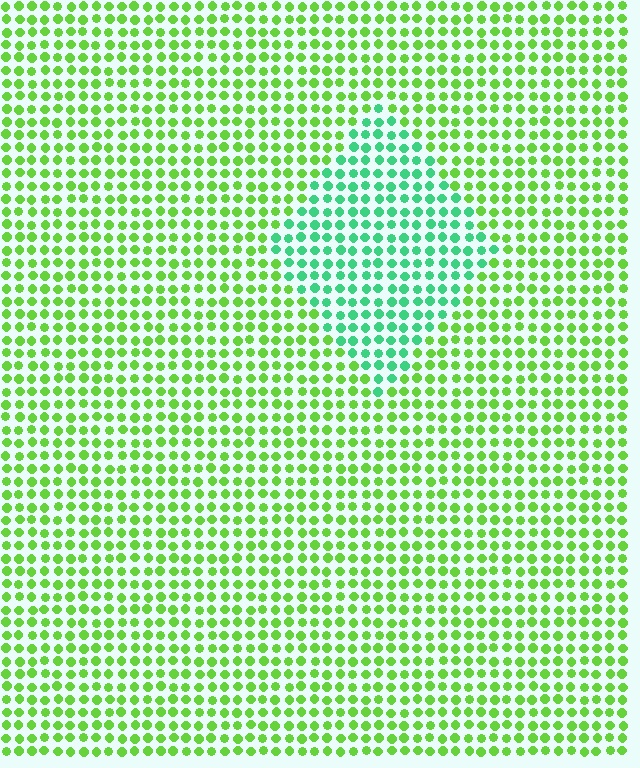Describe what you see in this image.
The image is filled with small lime elements in a uniform arrangement. A diamond-shaped region is visible where the elements are tinted to a slightly different hue, forming a subtle color boundary.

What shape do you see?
I see a diamond.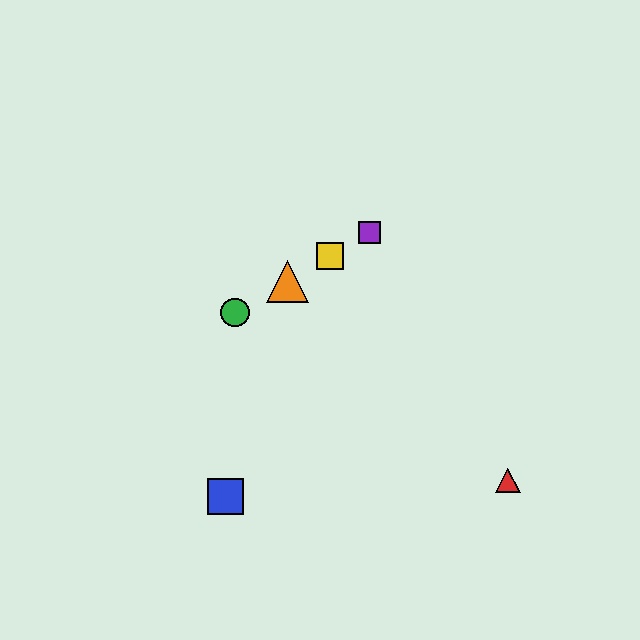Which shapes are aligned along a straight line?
The green circle, the yellow square, the purple square, the orange triangle are aligned along a straight line.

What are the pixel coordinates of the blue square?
The blue square is at (226, 496).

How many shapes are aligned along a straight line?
4 shapes (the green circle, the yellow square, the purple square, the orange triangle) are aligned along a straight line.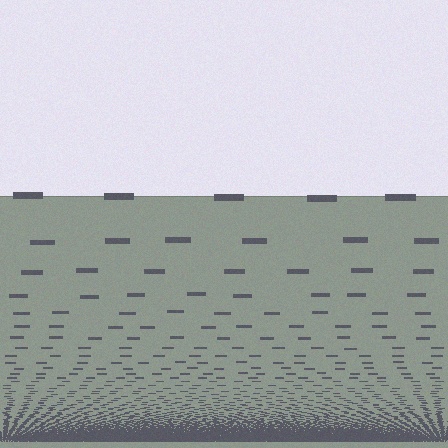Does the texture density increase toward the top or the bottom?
Density increases toward the bottom.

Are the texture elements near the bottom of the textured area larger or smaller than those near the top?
Smaller. The gradient is inverted — elements near the bottom are smaller and denser.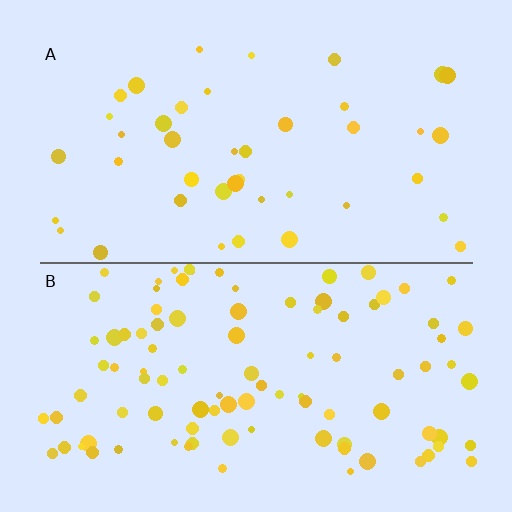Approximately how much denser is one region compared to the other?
Approximately 2.4× — region B over region A.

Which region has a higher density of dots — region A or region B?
B (the bottom).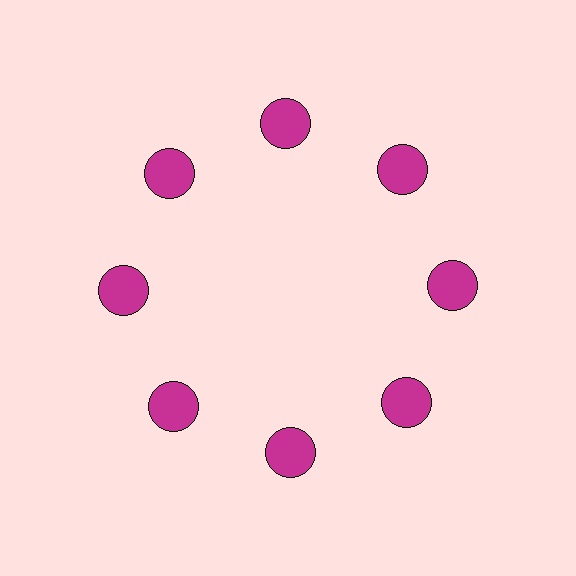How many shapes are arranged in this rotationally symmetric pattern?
There are 8 shapes, arranged in 8 groups of 1.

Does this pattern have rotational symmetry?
Yes, this pattern has 8-fold rotational symmetry. It looks the same after rotating 45 degrees around the center.